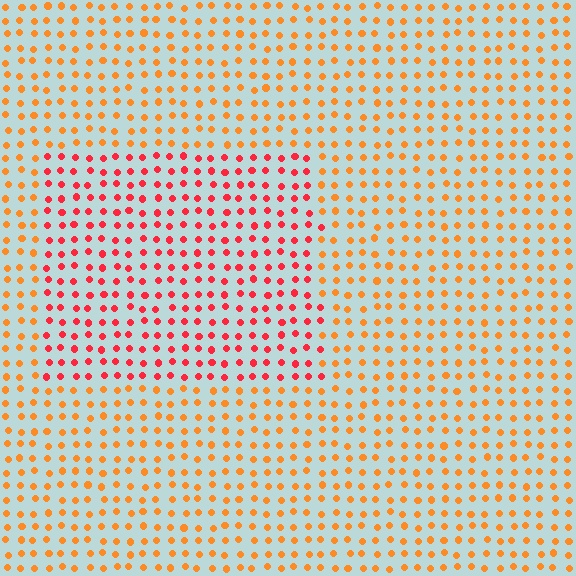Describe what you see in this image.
The image is filled with small orange elements in a uniform arrangement. A rectangle-shaped region is visible where the elements are tinted to a slightly different hue, forming a subtle color boundary.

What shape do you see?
I see a rectangle.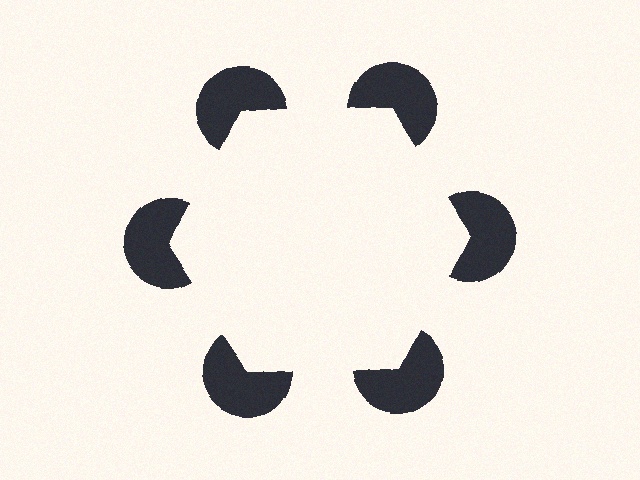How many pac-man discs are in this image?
There are 6 — one at each vertex of the illusory hexagon.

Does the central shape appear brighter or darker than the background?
It typically appears slightly brighter than the background, even though no actual brightness change is drawn.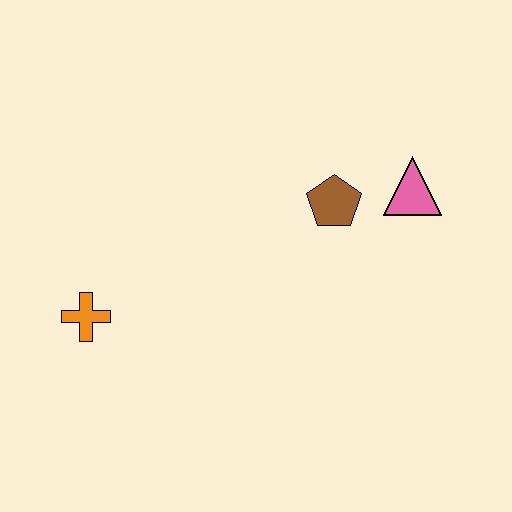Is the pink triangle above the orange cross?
Yes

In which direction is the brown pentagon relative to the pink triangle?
The brown pentagon is to the left of the pink triangle.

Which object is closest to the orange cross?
The brown pentagon is closest to the orange cross.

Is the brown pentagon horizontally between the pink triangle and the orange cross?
Yes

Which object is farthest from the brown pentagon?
The orange cross is farthest from the brown pentagon.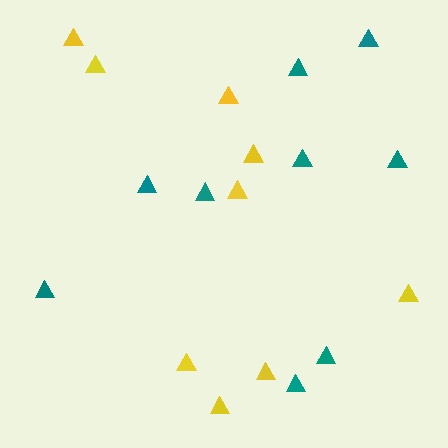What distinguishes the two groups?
There are 2 groups: one group of yellow triangles (9) and one group of teal triangles (9).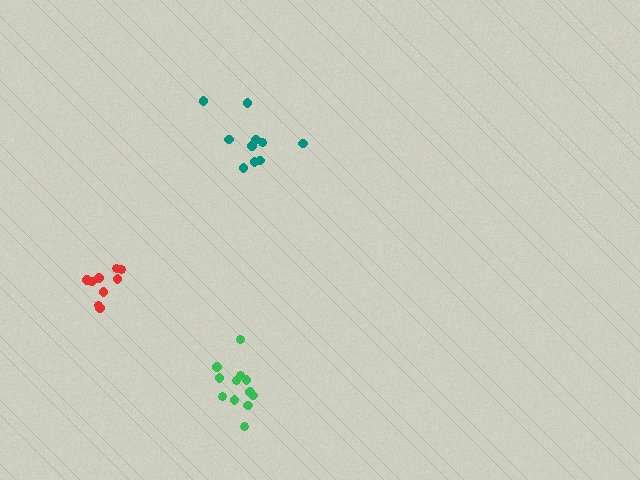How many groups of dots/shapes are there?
There are 3 groups.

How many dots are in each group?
Group 1: 12 dots, Group 2: 10 dots, Group 3: 9 dots (31 total).